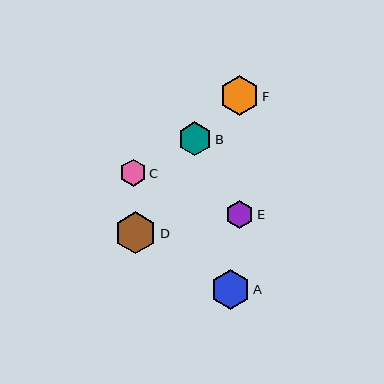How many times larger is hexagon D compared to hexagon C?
Hexagon D is approximately 1.6 times the size of hexagon C.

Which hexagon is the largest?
Hexagon D is the largest with a size of approximately 42 pixels.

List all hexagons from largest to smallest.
From largest to smallest: D, F, A, B, E, C.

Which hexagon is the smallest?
Hexagon C is the smallest with a size of approximately 27 pixels.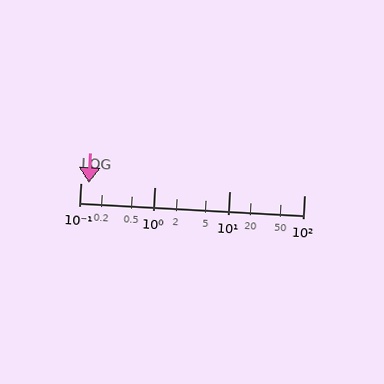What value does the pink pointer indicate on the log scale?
The pointer indicates approximately 0.13.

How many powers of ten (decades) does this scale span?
The scale spans 3 decades, from 0.1 to 100.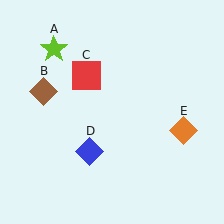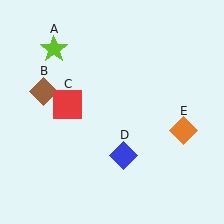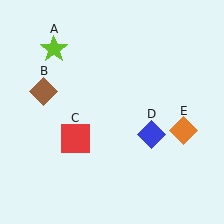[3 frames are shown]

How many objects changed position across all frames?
2 objects changed position: red square (object C), blue diamond (object D).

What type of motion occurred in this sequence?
The red square (object C), blue diamond (object D) rotated counterclockwise around the center of the scene.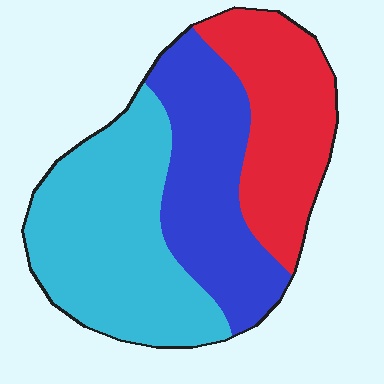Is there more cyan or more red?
Cyan.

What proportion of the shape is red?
Red covers 28% of the shape.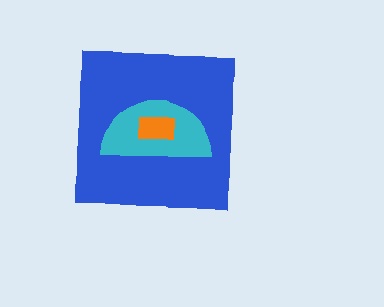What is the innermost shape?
The orange rectangle.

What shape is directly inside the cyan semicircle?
The orange rectangle.